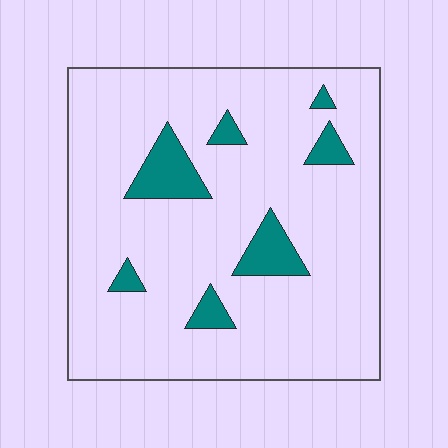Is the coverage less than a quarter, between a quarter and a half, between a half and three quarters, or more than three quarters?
Less than a quarter.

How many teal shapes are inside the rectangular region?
7.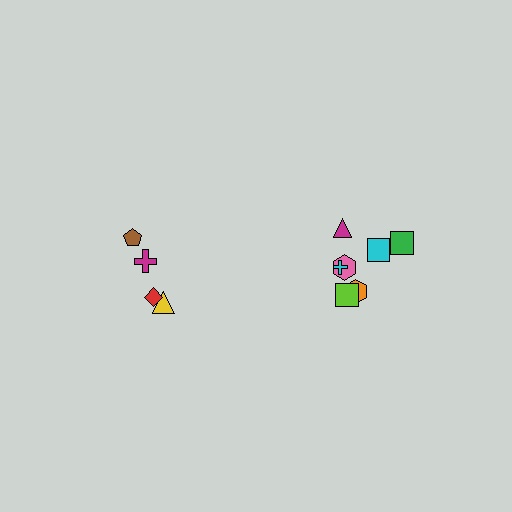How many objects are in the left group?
There are 4 objects.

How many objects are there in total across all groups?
There are 11 objects.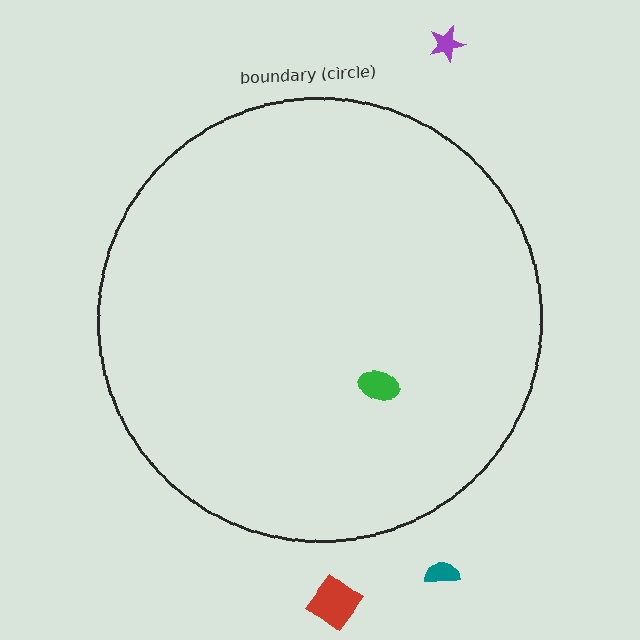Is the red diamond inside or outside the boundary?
Outside.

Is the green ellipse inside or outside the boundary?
Inside.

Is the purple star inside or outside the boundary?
Outside.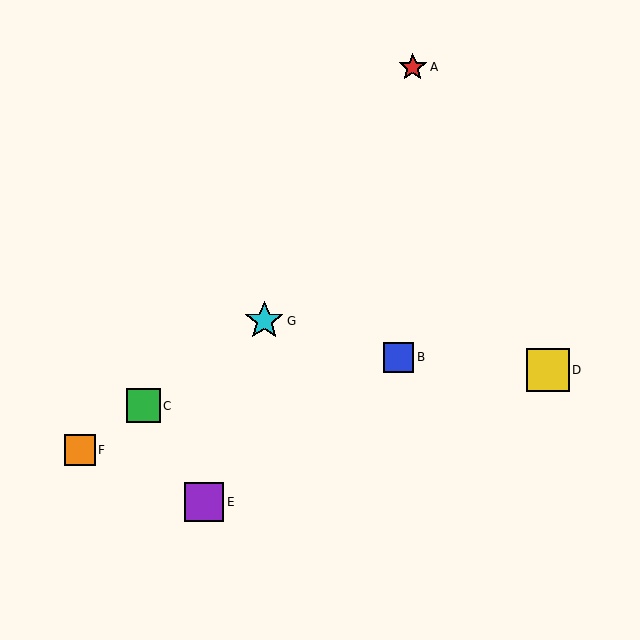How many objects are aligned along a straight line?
3 objects (C, F, G) are aligned along a straight line.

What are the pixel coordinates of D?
Object D is at (548, 370).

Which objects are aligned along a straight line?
Objects C, F, G are aligned along a straight line.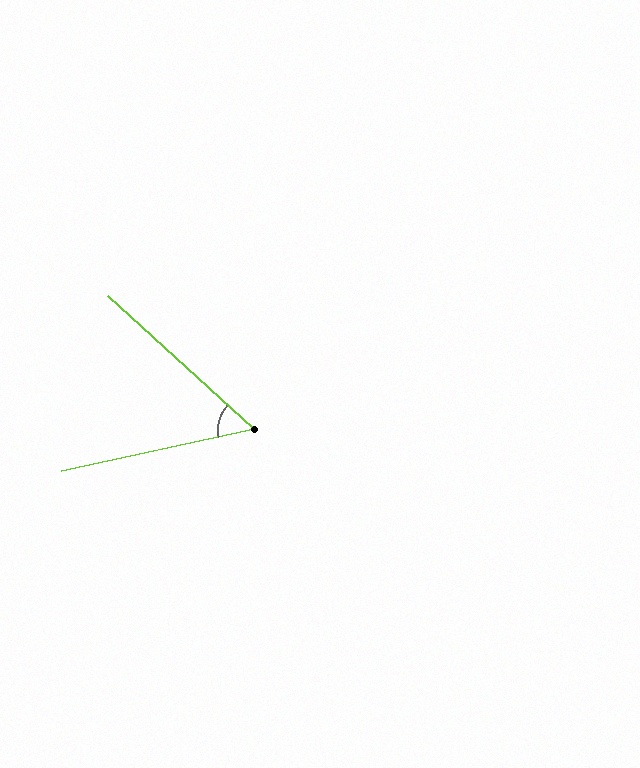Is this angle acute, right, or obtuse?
It is acute.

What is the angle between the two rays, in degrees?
Approximately 55 degrees.